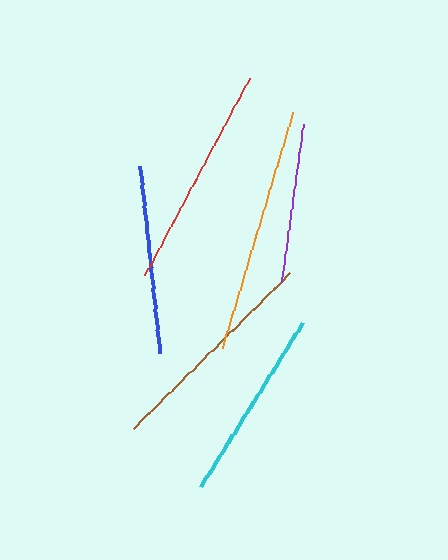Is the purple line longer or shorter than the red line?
The red line is longer than the purple line.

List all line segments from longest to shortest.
From longest to shortest: orange, red, brown, cyan, blue, purple.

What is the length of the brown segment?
The brown segment is approximately 221 pixels long.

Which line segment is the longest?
The orange line is the longest at approximately 246 pixels.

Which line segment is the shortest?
The purple line is the shortest at approximately 160 pixels.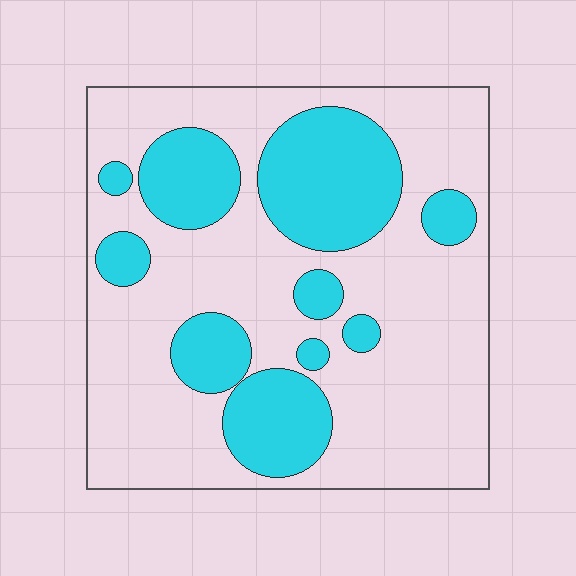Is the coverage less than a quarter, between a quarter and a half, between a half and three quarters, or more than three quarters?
Between a quarter and a half.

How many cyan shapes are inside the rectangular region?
10.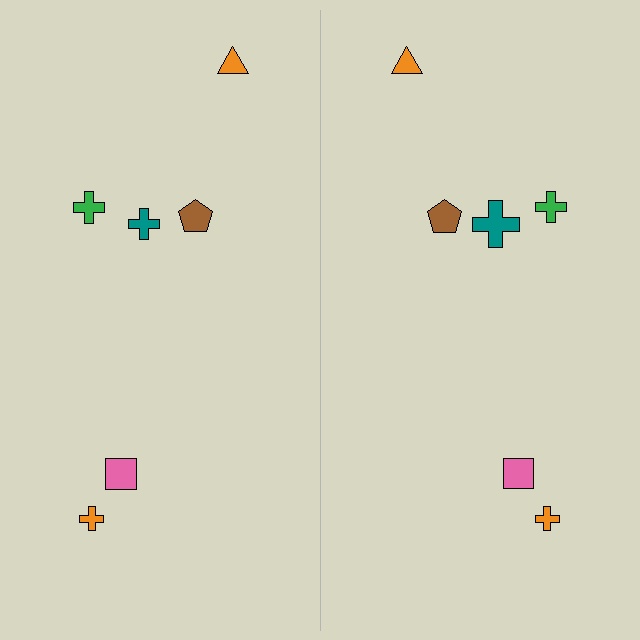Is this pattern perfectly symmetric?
No, the pattern is not perfectly symmetric. The teal cross on the right side has a different size than its mirror counterpart.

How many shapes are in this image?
There are 12 shapes in this image.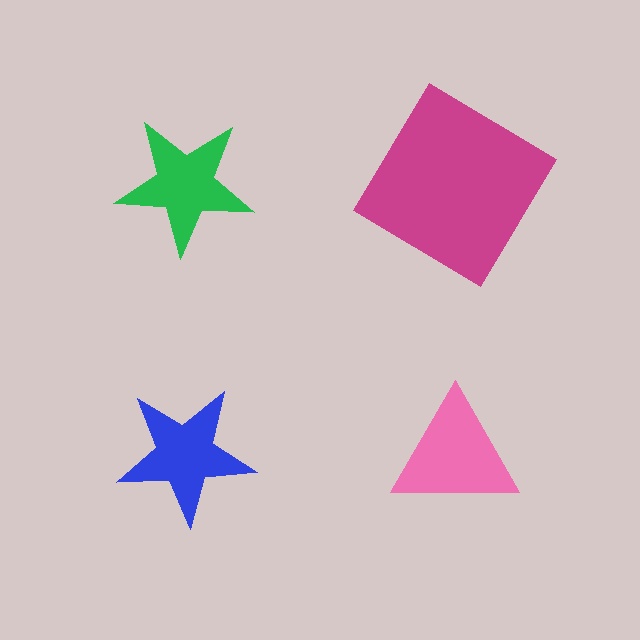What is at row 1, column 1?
A green star.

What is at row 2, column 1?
A blue star.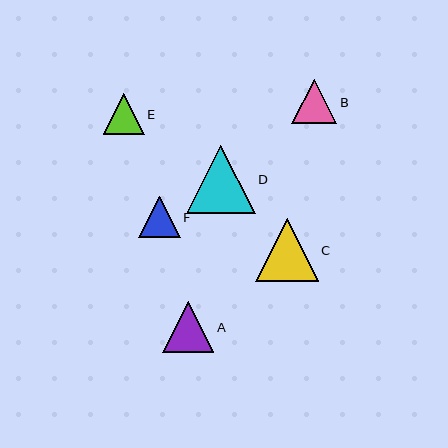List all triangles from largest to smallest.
From largest to smallest: D, C, A, B, F, E.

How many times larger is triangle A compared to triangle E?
Triangle A is approximately 1.2 times the size of triangle E.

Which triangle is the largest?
Triangle D is the largest with a size of approximately 69 pixels.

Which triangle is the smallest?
Triangle E is the smallest with a size of approximately 41 pixels.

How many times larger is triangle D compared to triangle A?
Triangle D is approximately 1.3 times the size of triangle A.